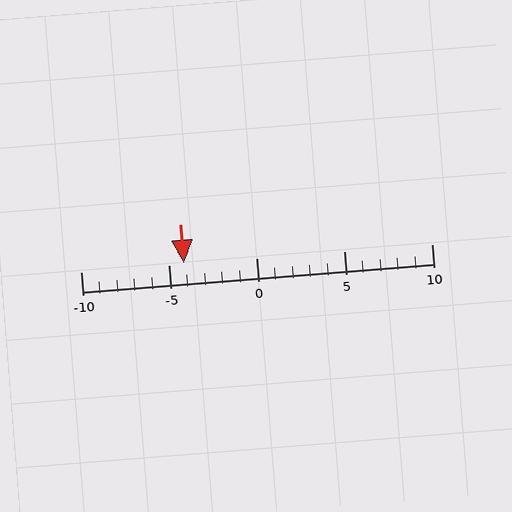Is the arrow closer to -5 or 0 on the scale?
The arrow is closer to -5.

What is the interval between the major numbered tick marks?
The major tick marks are spaced 5 units apart.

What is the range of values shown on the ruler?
The ruler shows values from -10 to 10.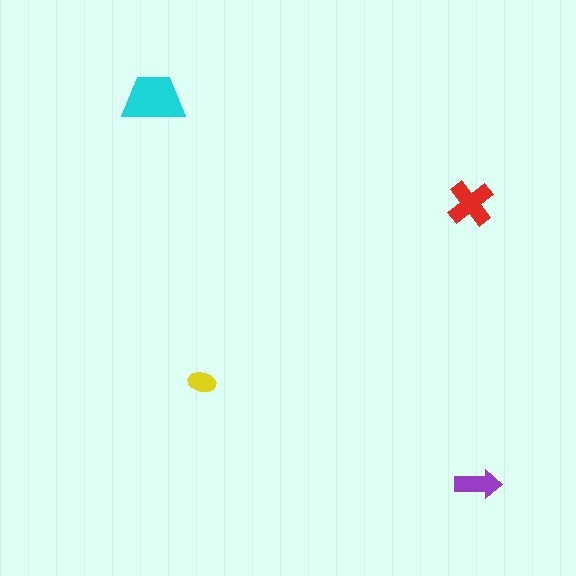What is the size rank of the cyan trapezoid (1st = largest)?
1st.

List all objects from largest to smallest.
The cyan trapezoid, the red cross, the purple arrow, the yellow ellipse.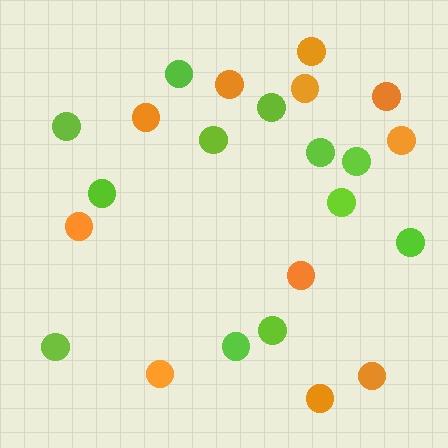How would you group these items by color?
There are 2 groups: one group of orange circles (11) and one group of lime circles (12).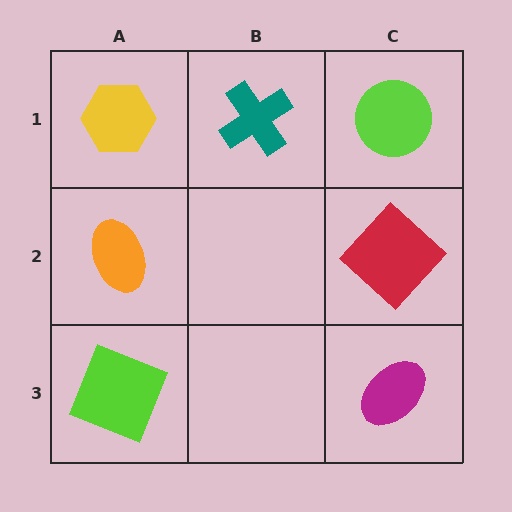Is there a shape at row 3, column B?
No, that cell is empty.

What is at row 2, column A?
An orange ellipse.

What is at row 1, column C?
A lime circle.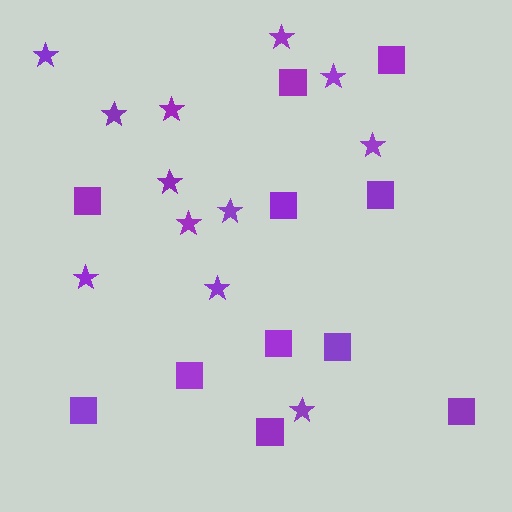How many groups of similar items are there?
There are 2 groups: one group of squares (11) and one group of stars (12).